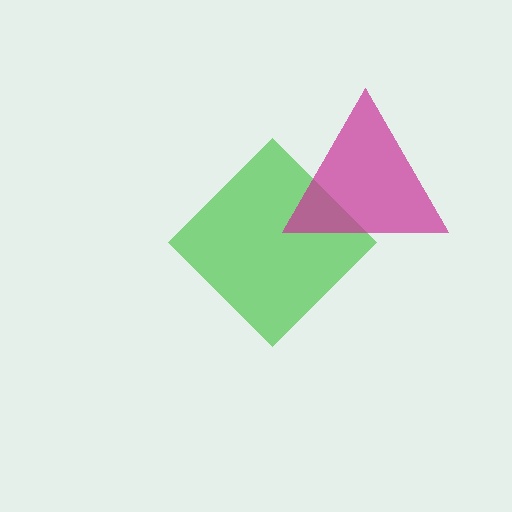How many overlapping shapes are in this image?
There are 2 overlapping shapes in the image.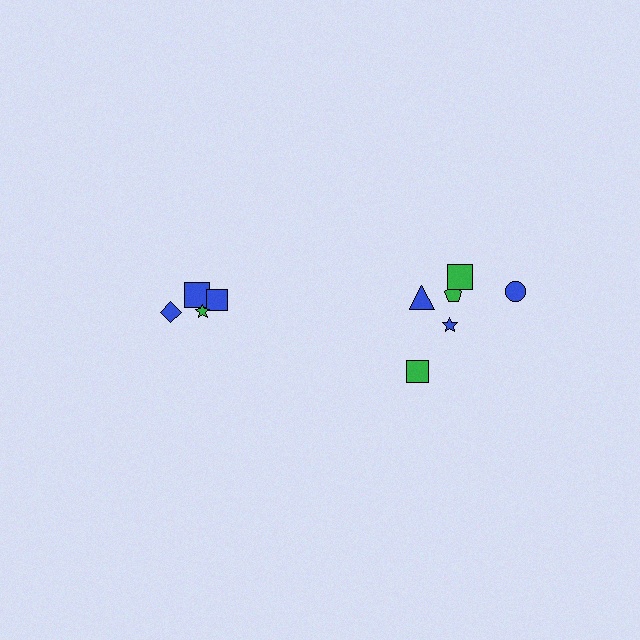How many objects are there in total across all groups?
There are 10 objects.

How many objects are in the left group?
There are 4 objects.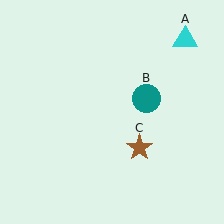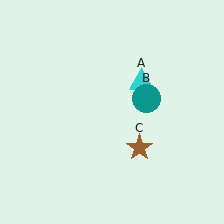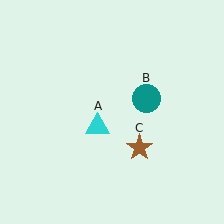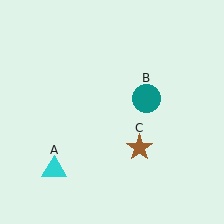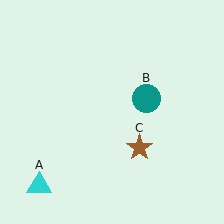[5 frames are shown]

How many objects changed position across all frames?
1 object changed position: cyan triangle (object A).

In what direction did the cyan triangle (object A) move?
The cyan triangle (object A) moved down and to the left.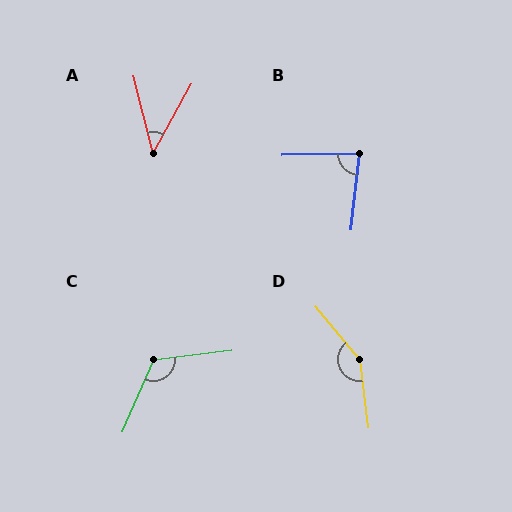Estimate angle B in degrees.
Approximately 83 degrees.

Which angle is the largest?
D, at approximately 147 degrees.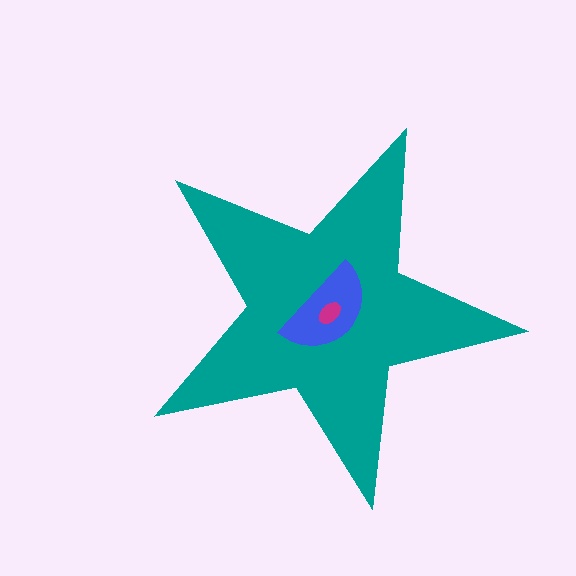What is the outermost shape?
The teal star.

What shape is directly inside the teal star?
The blue semicircle.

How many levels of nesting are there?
3.